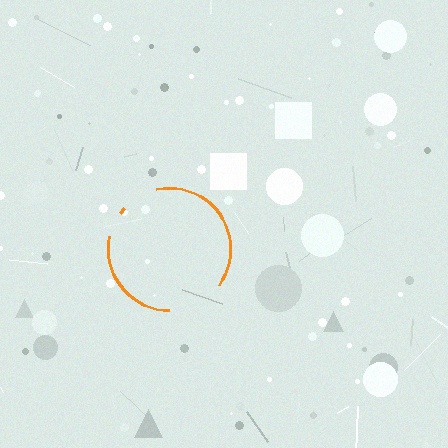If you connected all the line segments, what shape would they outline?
They would outline a circle.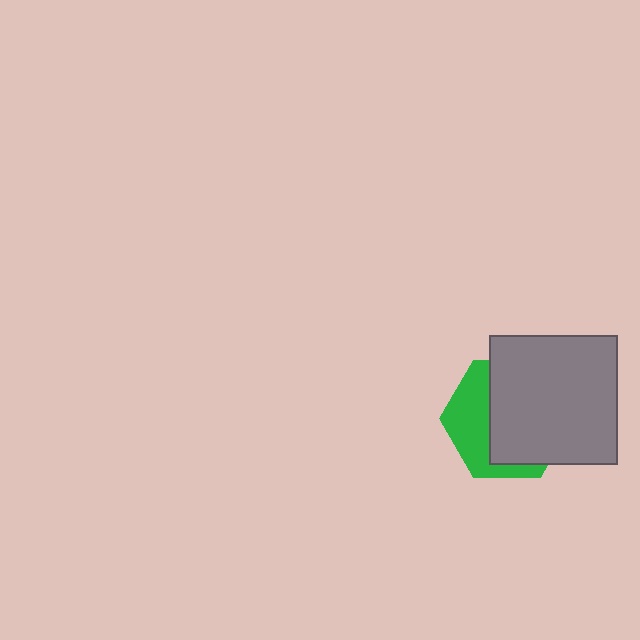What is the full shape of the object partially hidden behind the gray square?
The partially hidden object is a green hexagon.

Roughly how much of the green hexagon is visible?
A small part of it is visible (roughly 38%).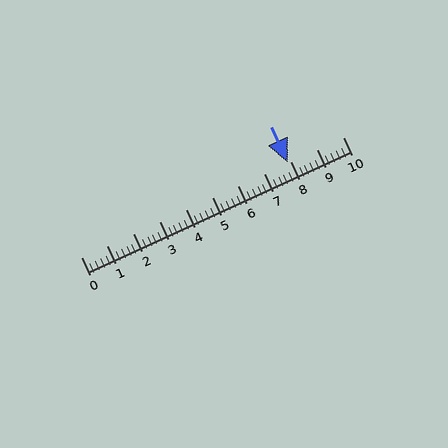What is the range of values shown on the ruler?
The ruler shows values from 0 to 10.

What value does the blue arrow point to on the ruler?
The blue arrow points to approximately 7.9.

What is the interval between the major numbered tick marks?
The major tick marks are spaced 1 units apart.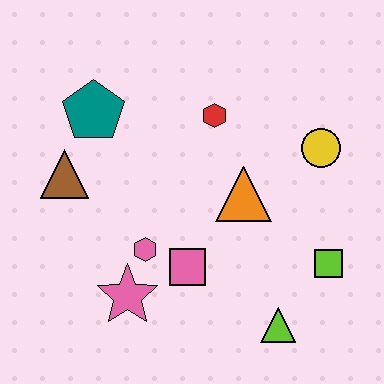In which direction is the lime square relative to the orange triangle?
The lime square is to the right of the orange triangle.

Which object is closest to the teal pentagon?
The brown triangle is closest to the teal pentagon.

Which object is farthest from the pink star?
The yellow circle is farthest from the pink star.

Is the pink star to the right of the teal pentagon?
Yes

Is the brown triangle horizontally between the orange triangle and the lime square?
No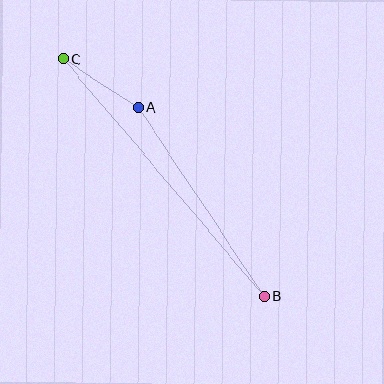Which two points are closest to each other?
Points A and C are closest to each other.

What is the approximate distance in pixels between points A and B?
The distance between A and B is approximately 227 pixels.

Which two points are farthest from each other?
Points B and C are farthest from each other.